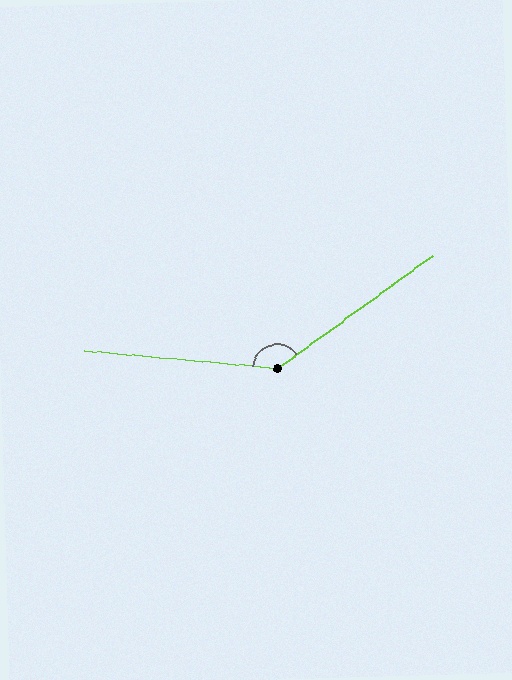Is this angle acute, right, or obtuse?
It is obtuse.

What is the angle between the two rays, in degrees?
Approximately 139 degrees.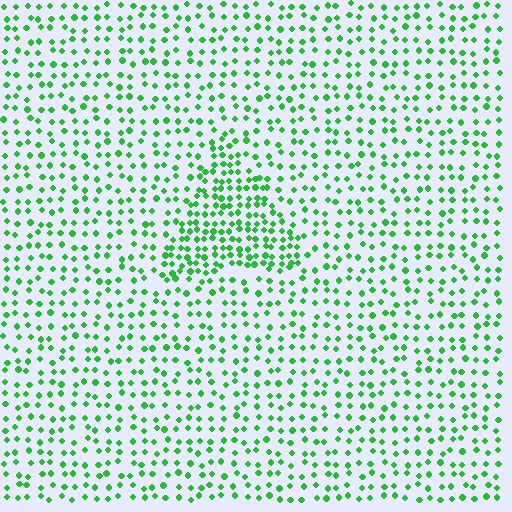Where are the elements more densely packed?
The elements are more densely packed inside the triangle boundary.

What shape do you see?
I see a triangle.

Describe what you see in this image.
The image contains small green elements arranged at two different densities. A triangle-shaped region is visible where the elements are more densely packed than the surrounding area.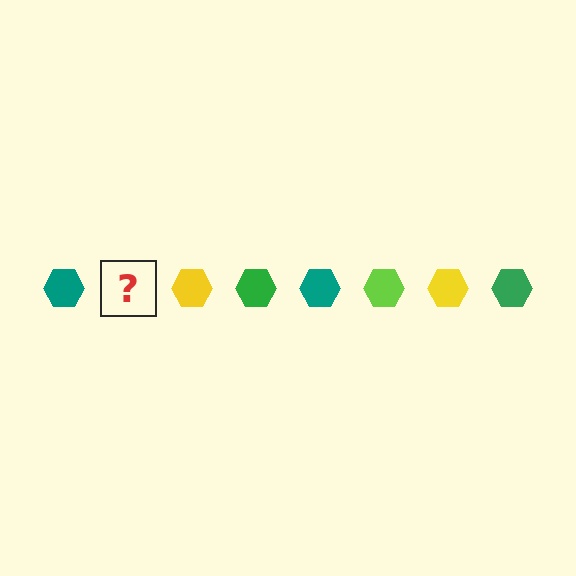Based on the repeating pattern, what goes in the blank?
The blank should be a lime hexagon.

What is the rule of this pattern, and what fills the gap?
The rule is that the pattern cycles through teal, lime, yellow, green hexagons. The gap should be filled with a lime hexagon.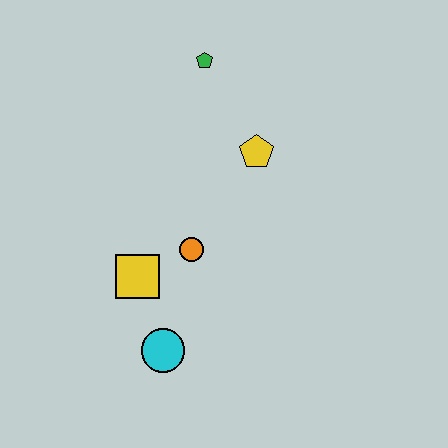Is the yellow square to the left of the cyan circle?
Yes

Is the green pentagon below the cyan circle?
No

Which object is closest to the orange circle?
The yellow square is closest to the orange circle.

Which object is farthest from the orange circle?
The green pentagon is farthest from the orange circle.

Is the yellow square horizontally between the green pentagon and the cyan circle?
No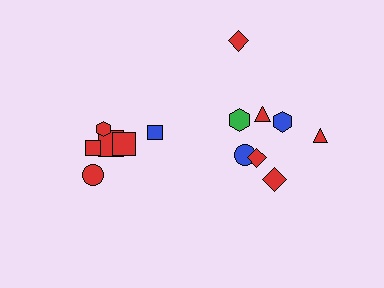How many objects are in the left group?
There are 6 objects.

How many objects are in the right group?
There are 8 objects.